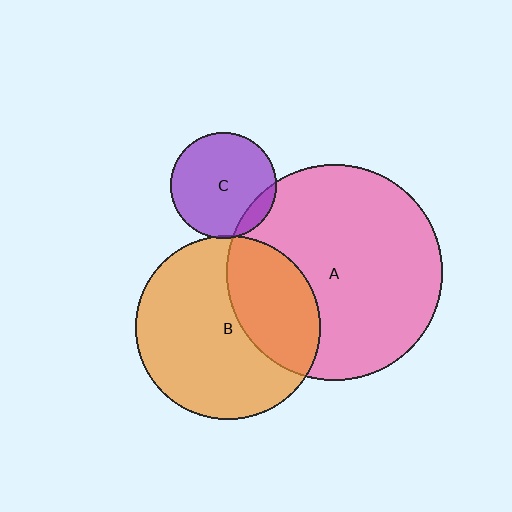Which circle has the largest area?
Circle A (pink).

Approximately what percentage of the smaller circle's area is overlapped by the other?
Approximately 35%.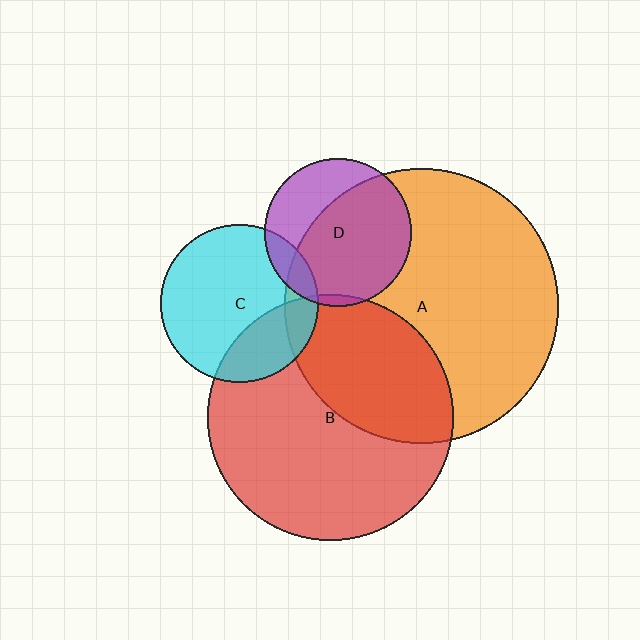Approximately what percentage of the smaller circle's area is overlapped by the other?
Approximately 65%.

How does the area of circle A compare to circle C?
Approximately 3.0 times.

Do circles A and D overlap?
Yes.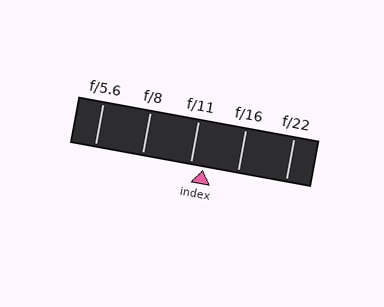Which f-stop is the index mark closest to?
The index mark is closest to f/11.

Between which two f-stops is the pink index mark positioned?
The index mark is between f/11 and f/16.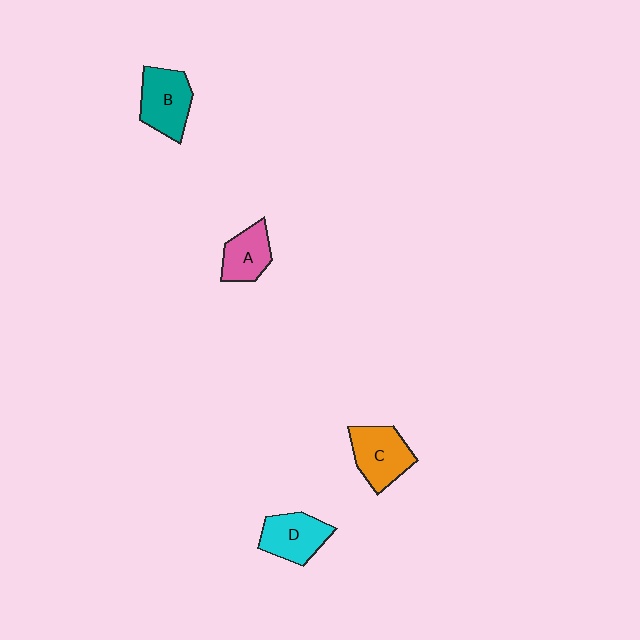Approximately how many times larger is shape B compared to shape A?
Approximately 1.3 times.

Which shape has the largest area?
Shape B (teal).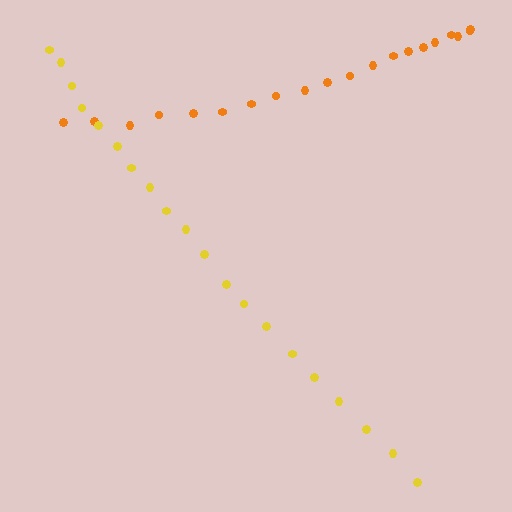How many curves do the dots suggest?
There are 2 distinct paths.